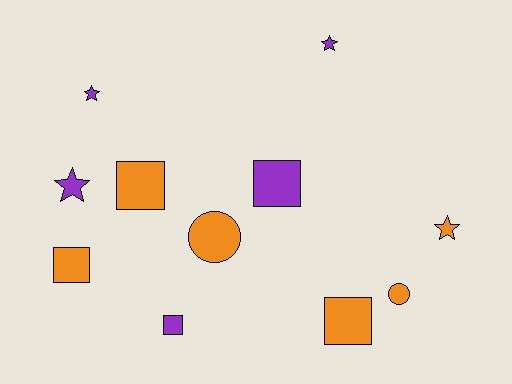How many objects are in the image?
There are 11 objects.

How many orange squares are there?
There are 3 orange squares.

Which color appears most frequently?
Orange, with 6 objects.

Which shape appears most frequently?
Square, with 5 objects.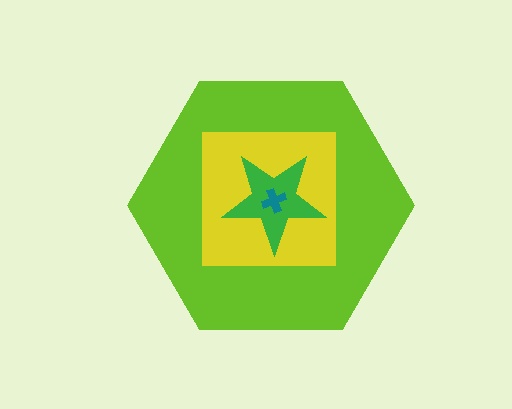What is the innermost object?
The teal cross.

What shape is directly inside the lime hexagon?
The yellow square.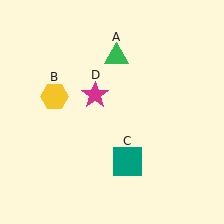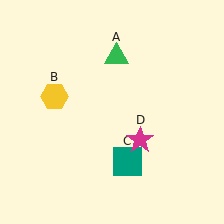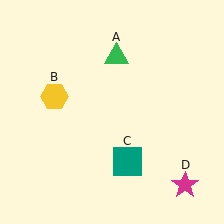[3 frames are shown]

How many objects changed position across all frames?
1 object changed position: magenta star (object D).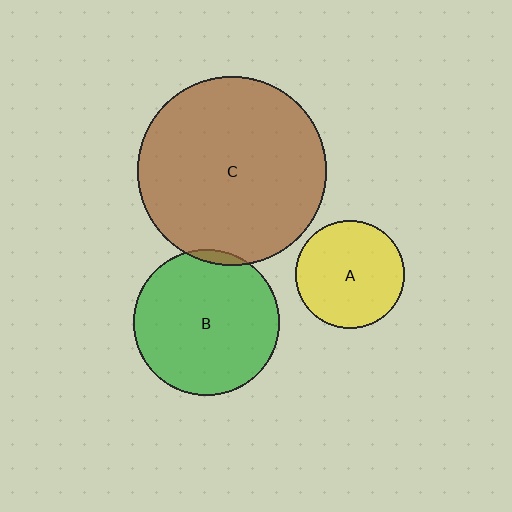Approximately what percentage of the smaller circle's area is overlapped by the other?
Approximately 5%.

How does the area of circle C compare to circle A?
Approximately 3.1 times.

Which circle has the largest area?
Circle C (brown).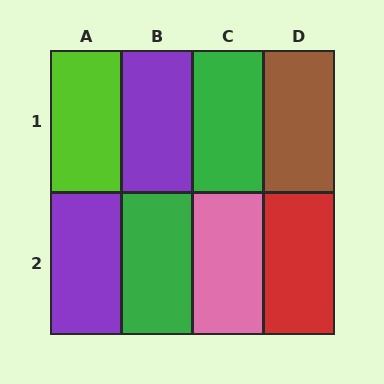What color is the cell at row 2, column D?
Red.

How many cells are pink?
1 cell is pink.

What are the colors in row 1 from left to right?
Lime, purple, green, brown.